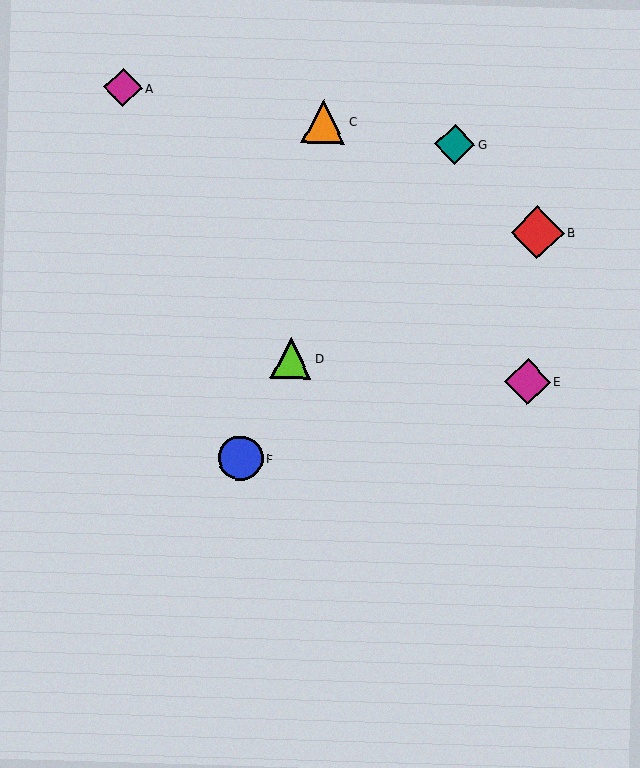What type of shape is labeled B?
Shape B is a red diamond.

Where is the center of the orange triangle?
The center of the orange triangle is at (324, 121).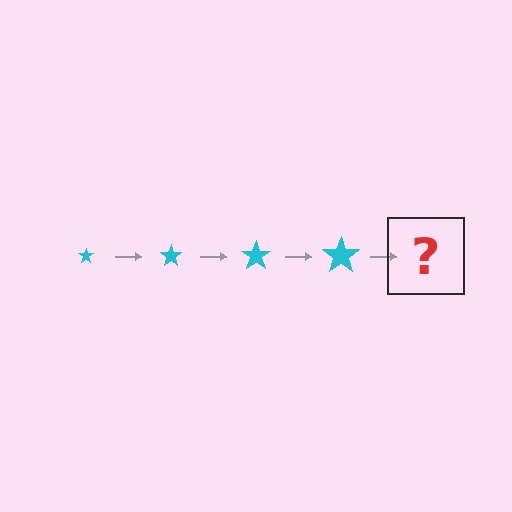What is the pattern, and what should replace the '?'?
The pattern is that the star gets progressively larger each step. The '?' should be a cyan star, larger than the previous one.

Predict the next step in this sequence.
The next step is a cyan star, larger than the previous one.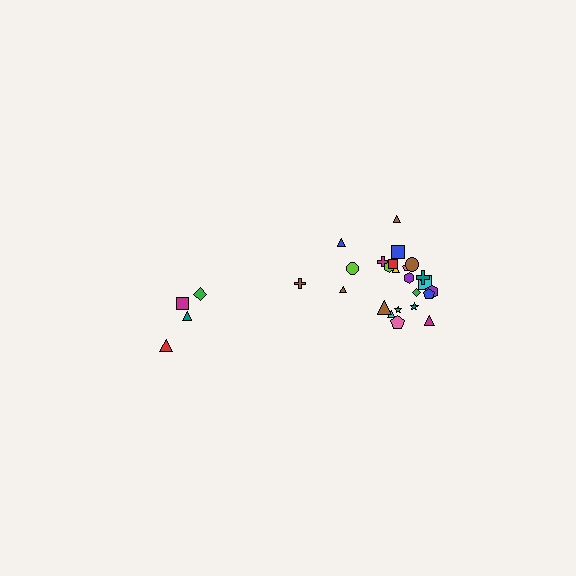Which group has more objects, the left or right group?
The right group.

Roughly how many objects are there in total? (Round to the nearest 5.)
Roughly 30 objects in total.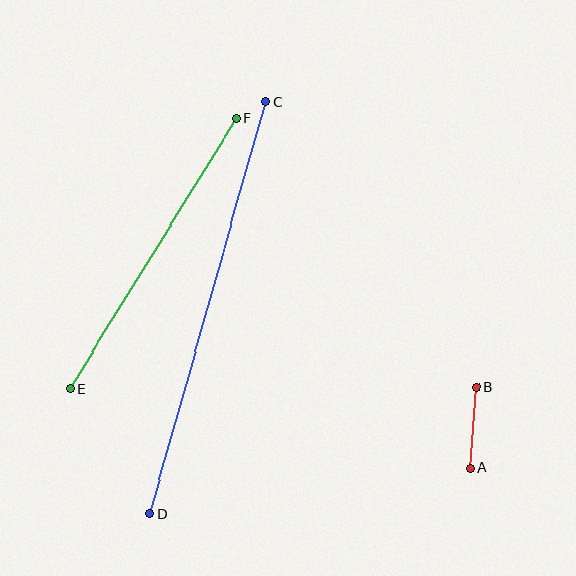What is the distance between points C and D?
The distance is approximately 428 pixels.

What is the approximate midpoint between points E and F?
The midpoint is at approximately (153, 254) pixels.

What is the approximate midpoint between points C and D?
The midpoint is at approximately (207, 308) pixels.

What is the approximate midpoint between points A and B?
The midpoint is at approximately (473, 427) pixels.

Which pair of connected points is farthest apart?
Points C and D are farthest apart.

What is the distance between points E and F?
The distance is approximately 317 pixels.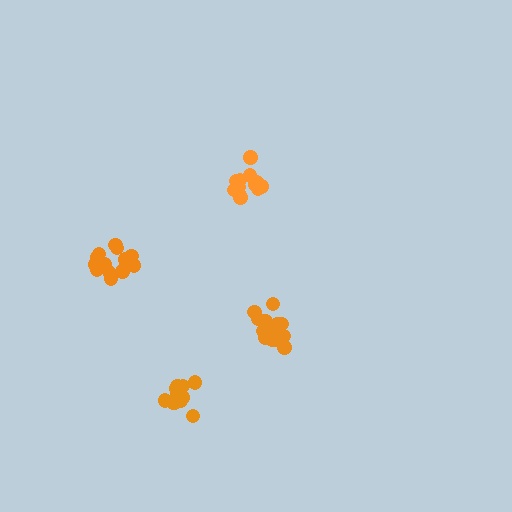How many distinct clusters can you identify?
There are 4 distinct clusters.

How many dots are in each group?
Group 1: 12 dots, Group 2: 12 dots, Group 3: 15 dots, Group 4: 14 dots (53 total).